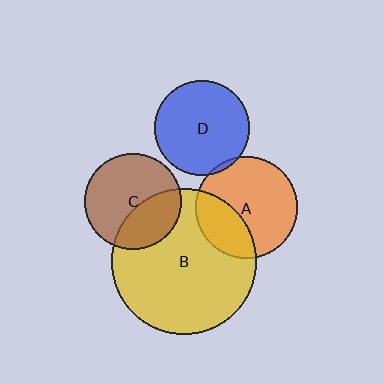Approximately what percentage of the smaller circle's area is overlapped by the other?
Approximately 5%.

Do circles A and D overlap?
Yes.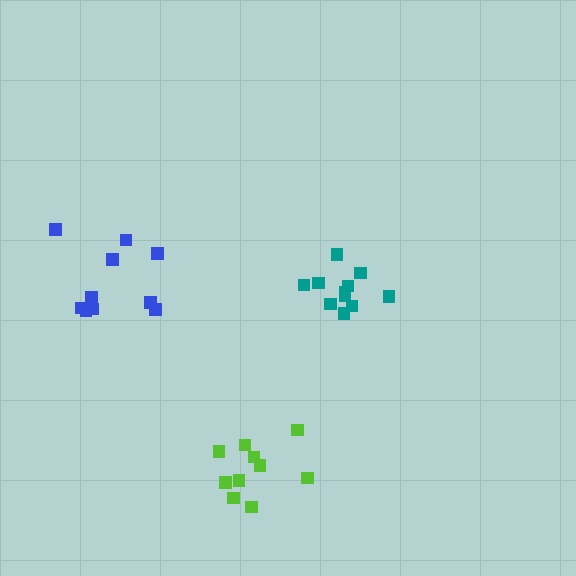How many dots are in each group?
Group 1: 11 dots, Group 2: 10 dots, Group 3: 10 dots (31 total).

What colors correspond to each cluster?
The clusters are colored: teal, blue, lime.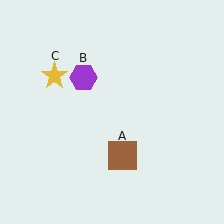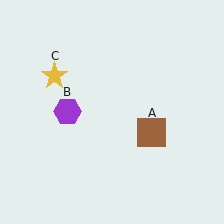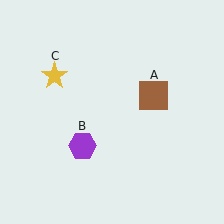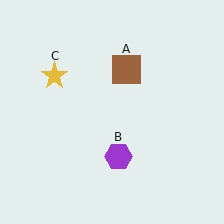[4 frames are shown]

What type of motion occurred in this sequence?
The brown square (object A), purple hexagon (object B) rotated counterclockwise around the center of the scene.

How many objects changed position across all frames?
2 objects changed position: brown square (object A), purple hexagon (object B).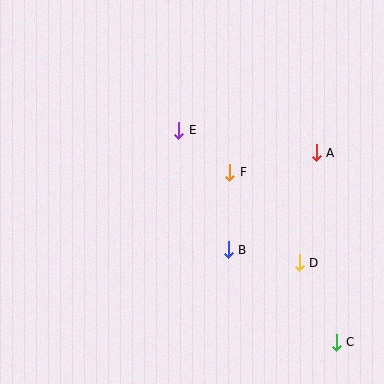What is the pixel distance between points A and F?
The distance between A and F is 89 pixels.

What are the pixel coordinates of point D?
Point D is at (299, 263).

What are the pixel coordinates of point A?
Point A is at (316, 153).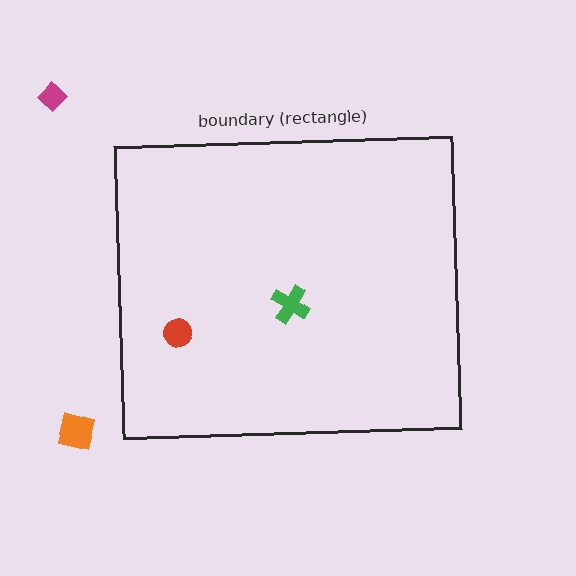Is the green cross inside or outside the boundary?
Inside.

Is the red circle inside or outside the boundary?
Inside.